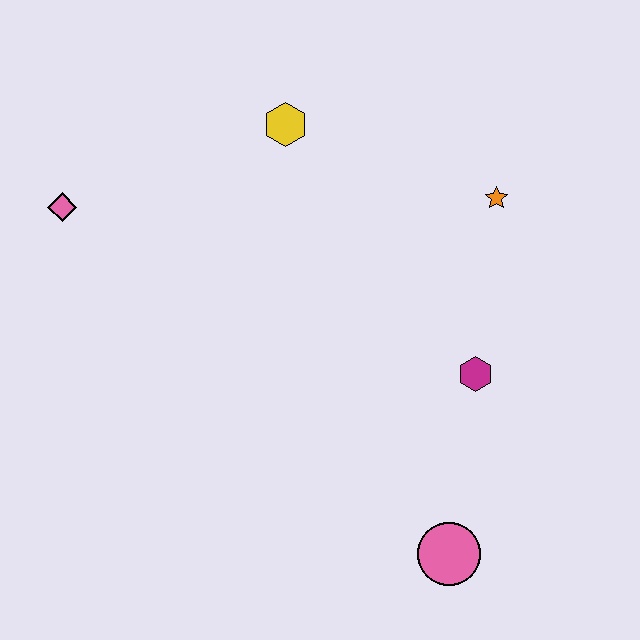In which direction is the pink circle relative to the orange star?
The pink circle is below the orange star.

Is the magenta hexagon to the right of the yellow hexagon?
Yes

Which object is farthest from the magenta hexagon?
The pink diamond is farthest from the magenta hexagon.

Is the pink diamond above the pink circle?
Yes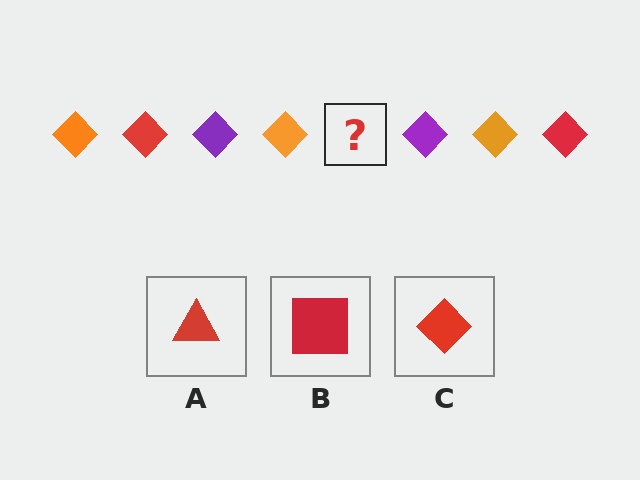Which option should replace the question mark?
Option C.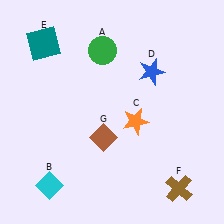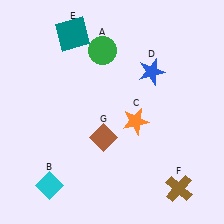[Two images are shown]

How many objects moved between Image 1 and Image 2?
1 object moved between the two images.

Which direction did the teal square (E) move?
The teal square (E) moved right.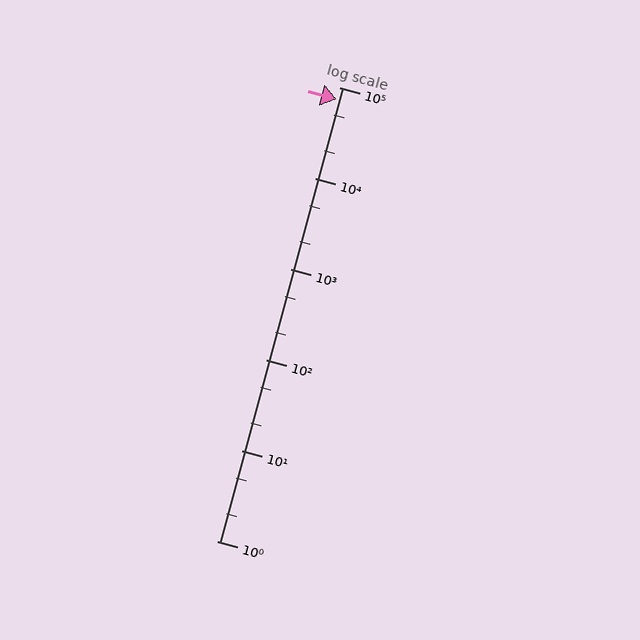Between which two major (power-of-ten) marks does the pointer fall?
The pointer is between 10000 and 100000.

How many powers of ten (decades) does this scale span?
The scale spans 5 decades, from 1 to 100000.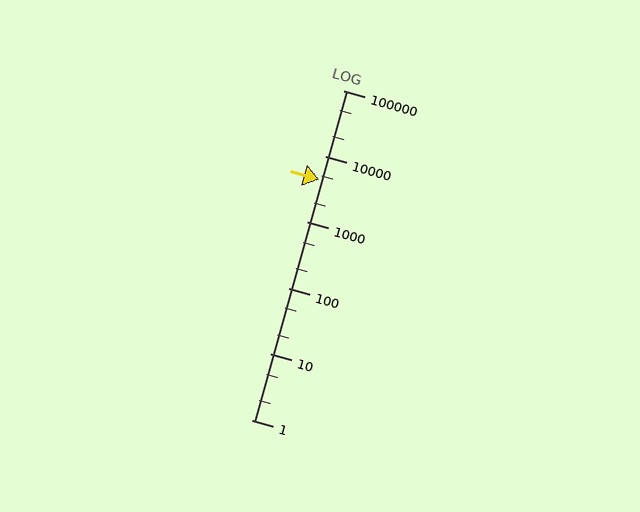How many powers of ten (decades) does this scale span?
The scale spans 5 decades, from 1 to 100000.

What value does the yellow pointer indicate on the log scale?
The pointer indicates approximately 4400.